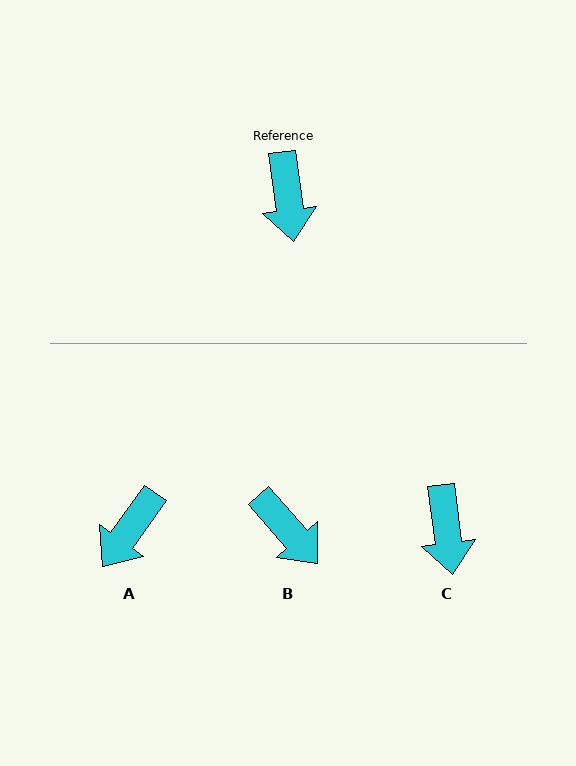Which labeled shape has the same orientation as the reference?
C.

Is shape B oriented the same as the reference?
No, it is off by about 34 degrees.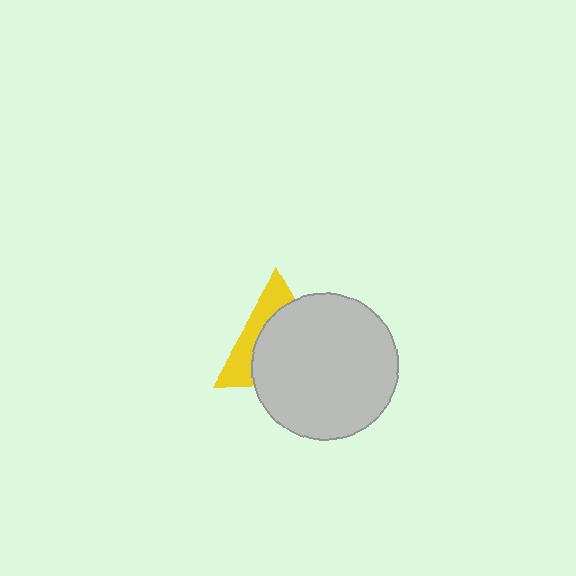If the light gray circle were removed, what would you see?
You would see the complete yellow triangle.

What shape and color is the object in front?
The object in front is a light gray circle.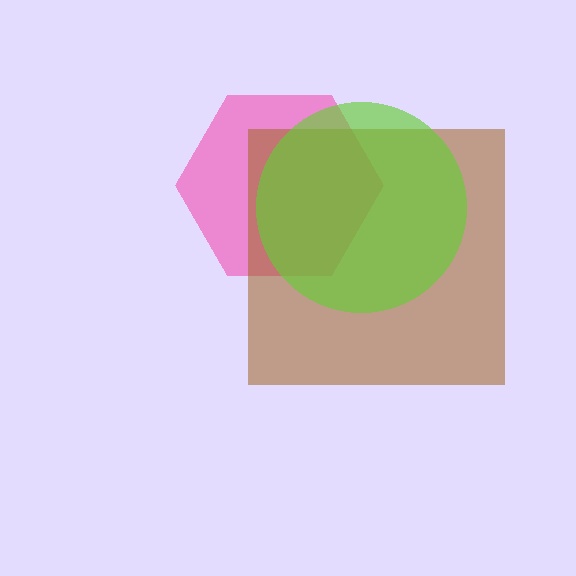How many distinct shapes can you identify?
There are 3 distinct shapes: a pink hexagon, a brown square, a lime circle.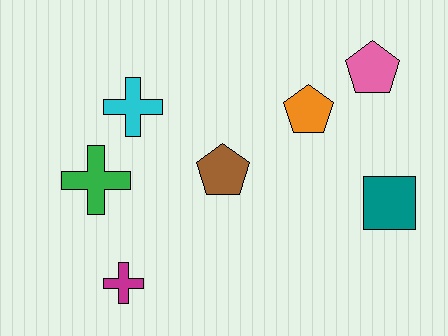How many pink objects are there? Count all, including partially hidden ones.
There is 1 pink object.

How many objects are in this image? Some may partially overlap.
There are 7 objects.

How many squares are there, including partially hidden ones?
There is 1 square.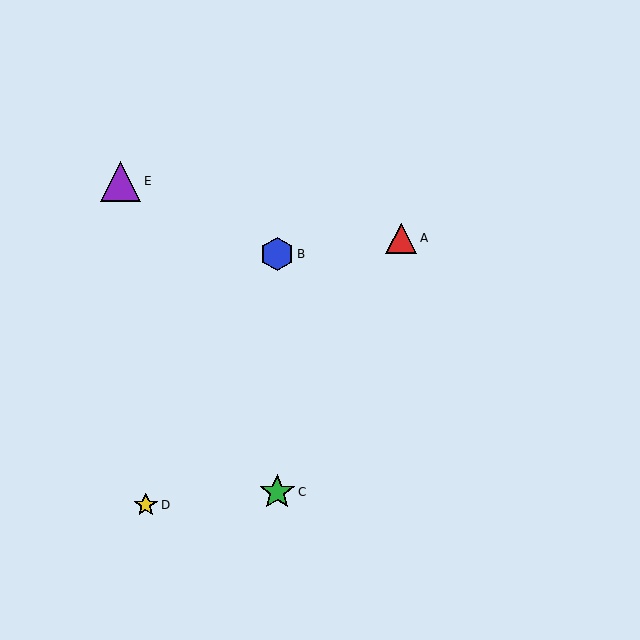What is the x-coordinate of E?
Object E is at x≈121.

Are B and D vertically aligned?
No, B is at x≈277 and D is at x≈146.